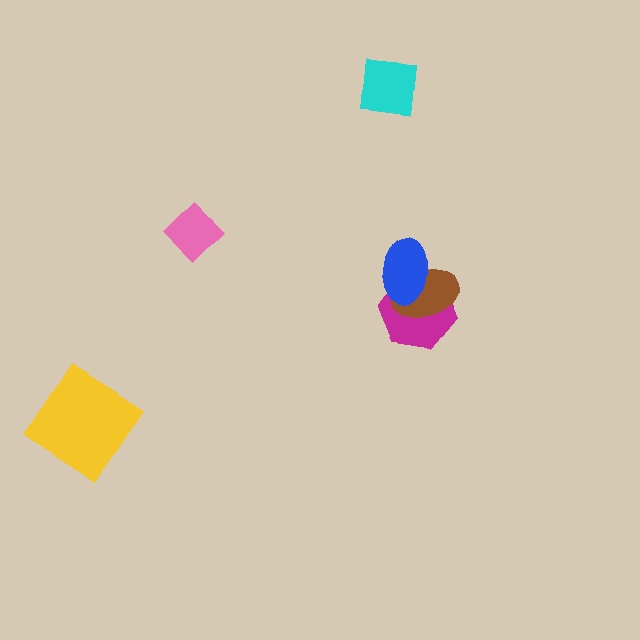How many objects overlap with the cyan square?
0 objects overlap with the cyan square.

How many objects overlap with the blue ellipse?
2 objects overlap with the blue ellipse.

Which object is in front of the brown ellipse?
The blue ellipse is in front of the brown ellipse.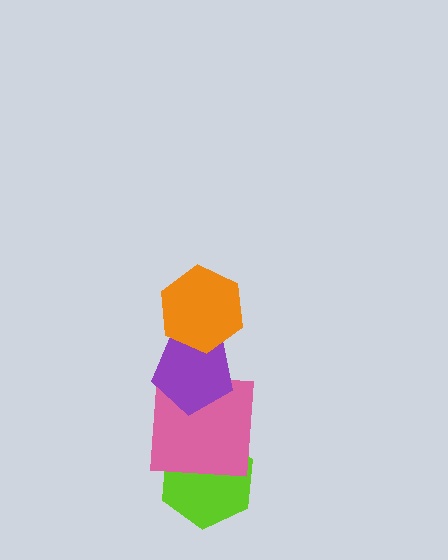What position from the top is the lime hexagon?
The lime hexagon is 4th from the top.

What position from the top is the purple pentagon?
The purple pentagon is 2nd from the top.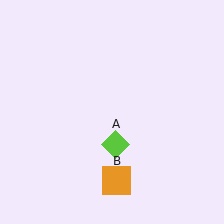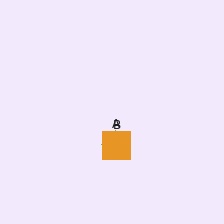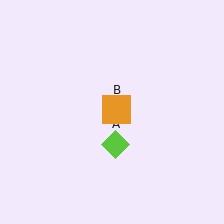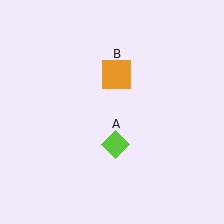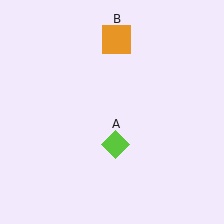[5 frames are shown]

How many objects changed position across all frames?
1 object changed position: orange square (object B).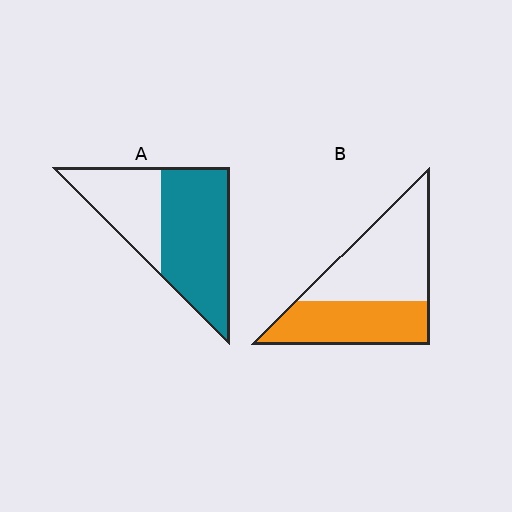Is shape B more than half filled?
No.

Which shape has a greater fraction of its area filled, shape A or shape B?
Shape A.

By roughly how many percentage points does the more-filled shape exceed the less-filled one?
By roughly 20 percentage points (A over B).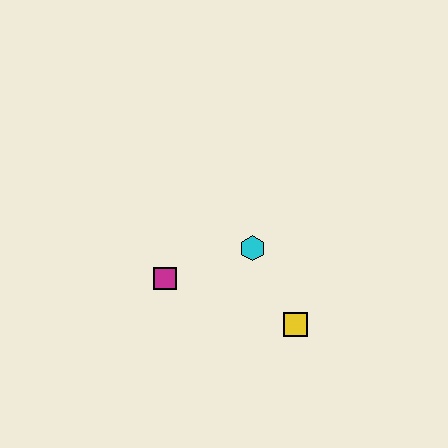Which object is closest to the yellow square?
The cyan hexagon is closest to the yellow square.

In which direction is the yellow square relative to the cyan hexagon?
The yellow square is below the cyan hexagon.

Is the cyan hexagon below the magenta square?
No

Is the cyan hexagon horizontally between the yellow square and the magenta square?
Yes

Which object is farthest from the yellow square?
The magenta square is farthest from the yellow square.